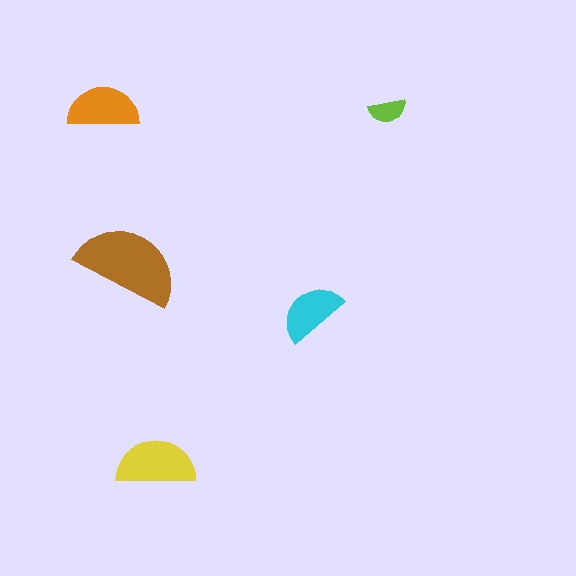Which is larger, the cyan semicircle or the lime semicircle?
The cyan one.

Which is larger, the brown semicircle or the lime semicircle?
The brown one.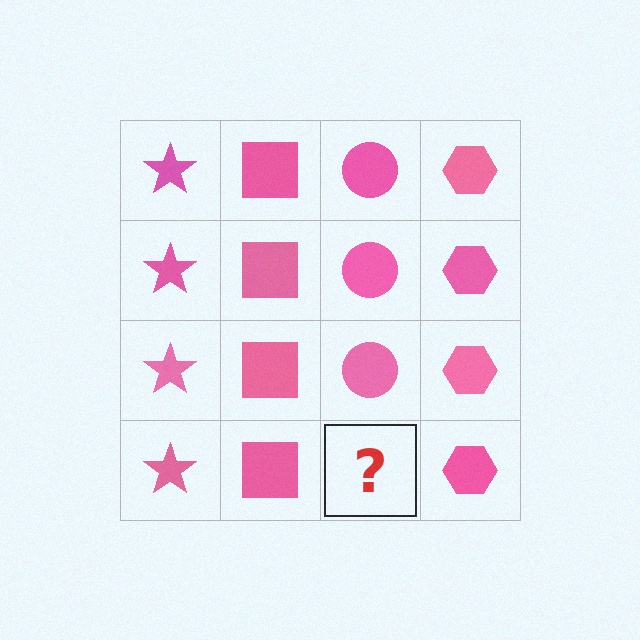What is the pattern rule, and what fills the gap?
The rule is that each column has a consistent shape. The gap should be filled with a pink circle.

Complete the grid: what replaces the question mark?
The question mark should be replaced with a pink circle.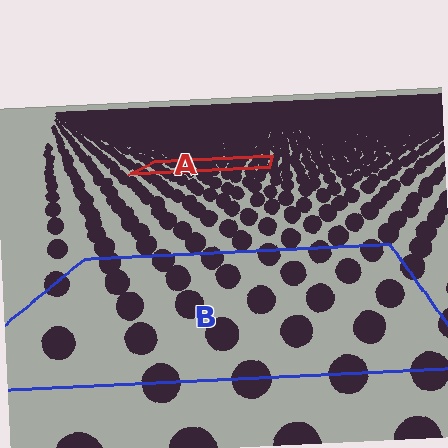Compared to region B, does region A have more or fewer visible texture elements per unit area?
Region A has more texture elements per unit area — they are packed more densely because it is farther away.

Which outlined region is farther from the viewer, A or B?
Region A is farther from the viewer — the texture elements inside it appear smaller and more densely packed.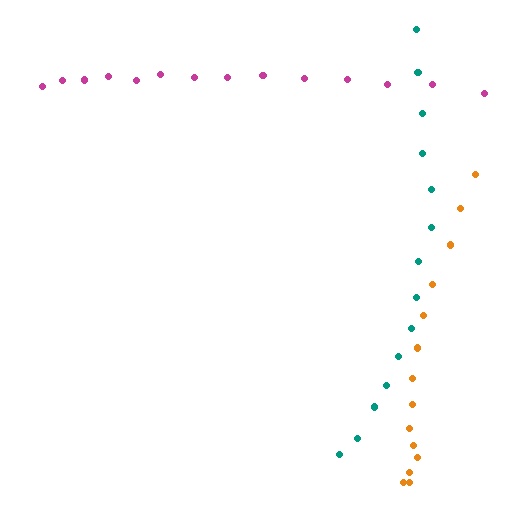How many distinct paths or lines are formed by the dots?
There are 3 distinct paths.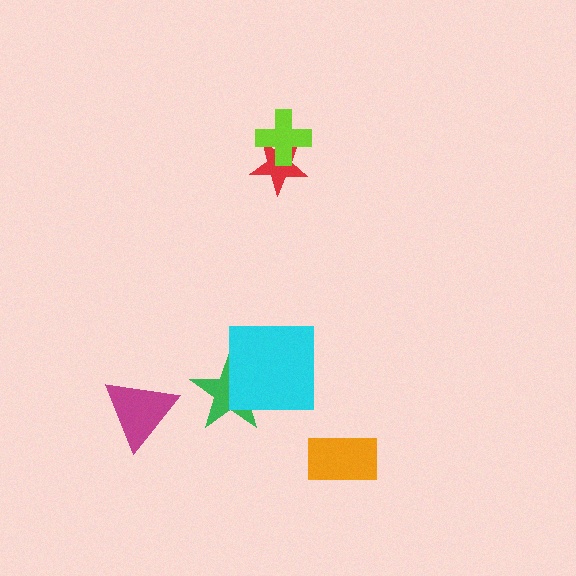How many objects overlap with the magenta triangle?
0 objects overlap with the magenta triangle.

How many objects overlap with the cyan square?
1 object overlaps with the cyan square.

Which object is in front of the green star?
The cyan square is in front of the green star.